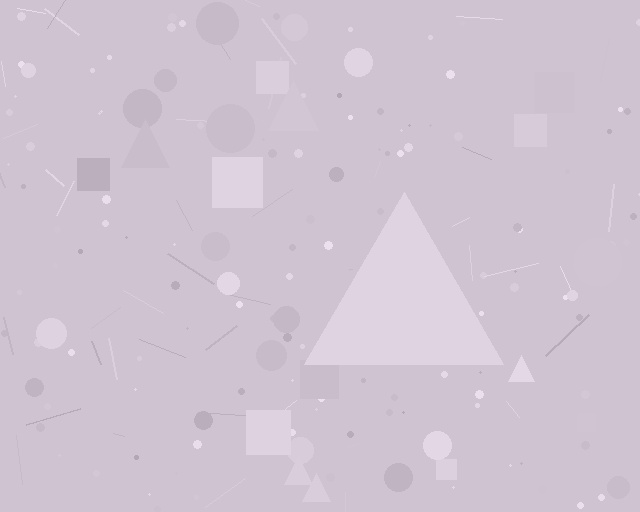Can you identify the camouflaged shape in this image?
The camouflaged shape is a triangle.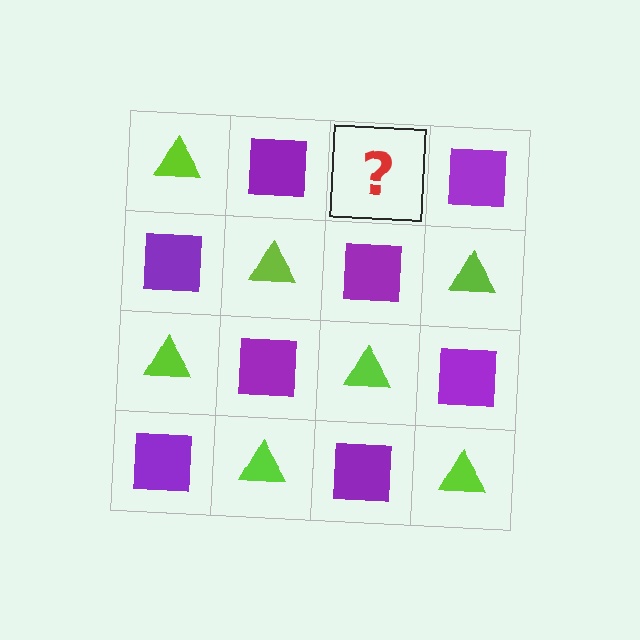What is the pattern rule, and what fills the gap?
The rule is that it alternates lime triangle and purple square in a checkerboard pattern. The gap should be filled with a lime triangle.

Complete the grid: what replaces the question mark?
The question mark should be replaced with a lime triangle.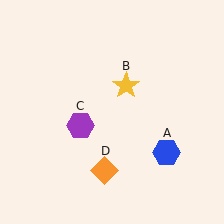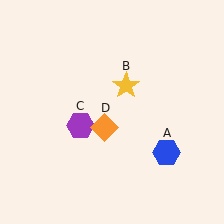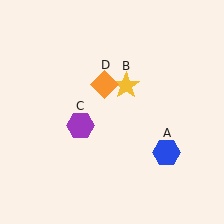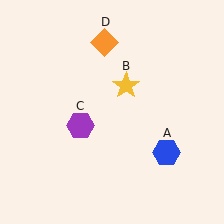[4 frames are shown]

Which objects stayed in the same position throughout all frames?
Blue hexagon (object A) and yellow star (object B) and purple hexagon (object C) remained stationary.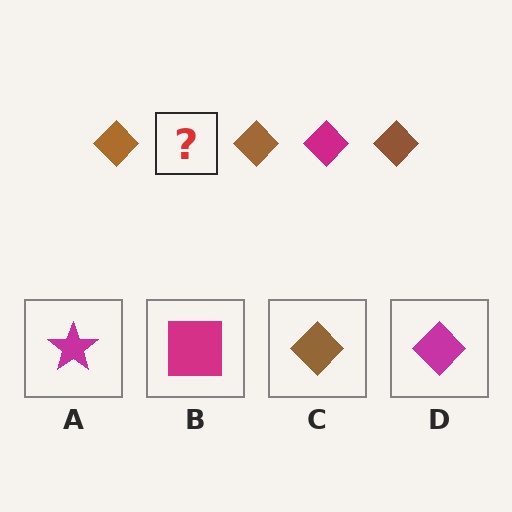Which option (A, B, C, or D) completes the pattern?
D.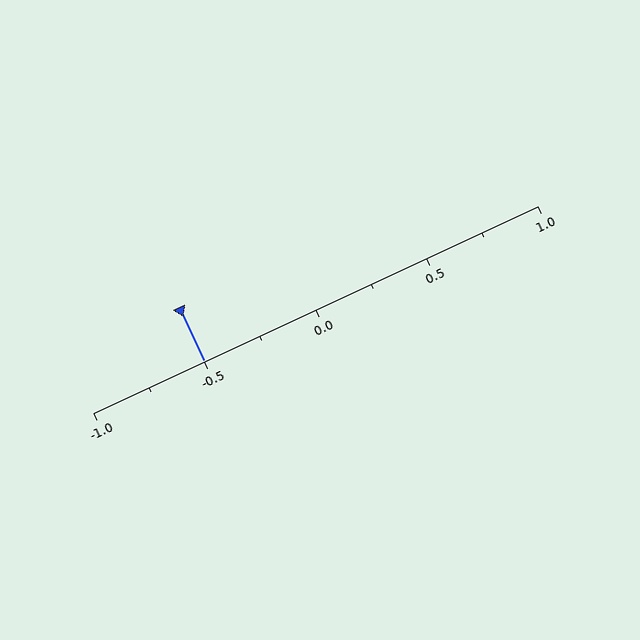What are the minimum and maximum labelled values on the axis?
The axis runs from -1.0 to 1.0.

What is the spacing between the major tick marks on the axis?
The major ticks are spaced 0.5 apart.